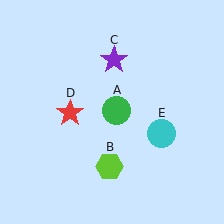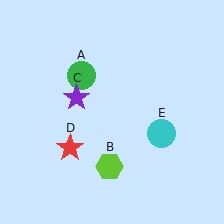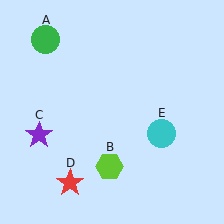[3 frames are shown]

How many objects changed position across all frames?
3 objects changed position: green circle (object A), purple star (object C), red star (object D).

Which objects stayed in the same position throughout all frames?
Lime hexagon (object B) and cyan circle (object E) remained stationary.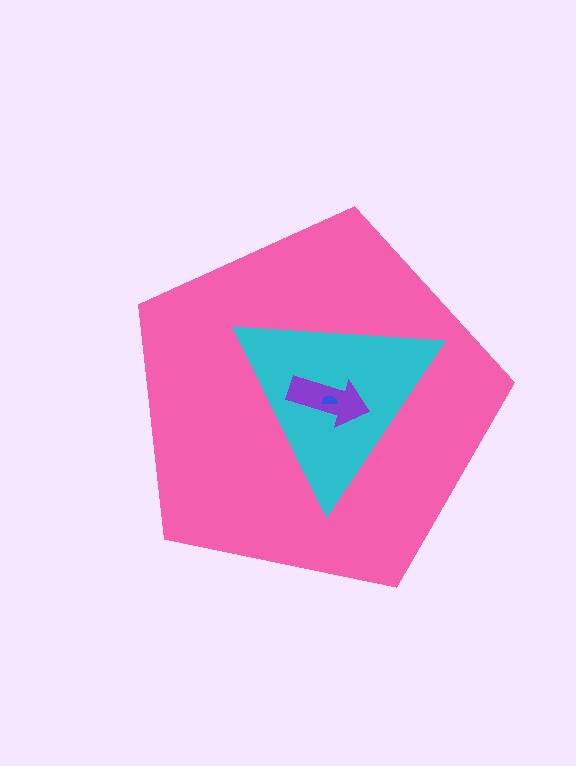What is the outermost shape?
The pink pentagon.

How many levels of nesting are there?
4.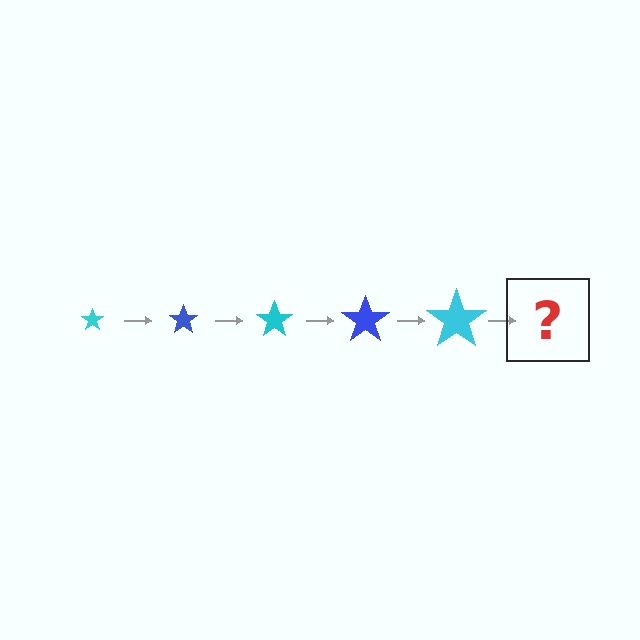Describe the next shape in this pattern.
It should be a blue star, larger than the previous one.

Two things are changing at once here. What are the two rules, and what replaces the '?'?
The two rules are that the star grows larger each step and the color cycles through cyan and blue. The '?' should be a blue star, larger than the previous one.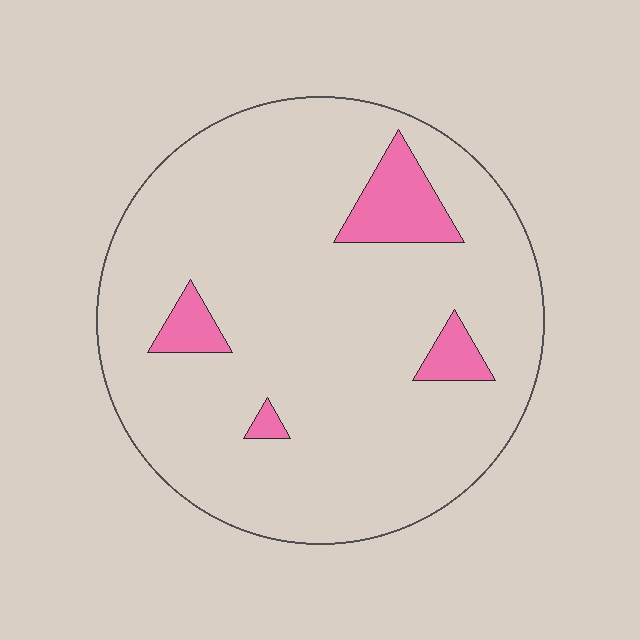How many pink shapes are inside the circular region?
4.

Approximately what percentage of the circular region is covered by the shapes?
Approximately 10%.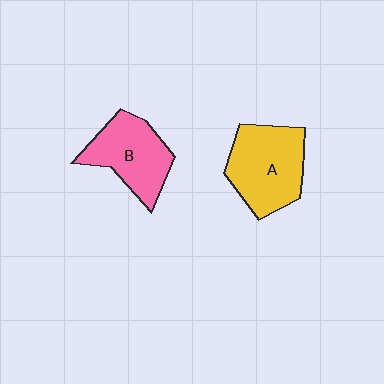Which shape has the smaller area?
Shape B (pink).